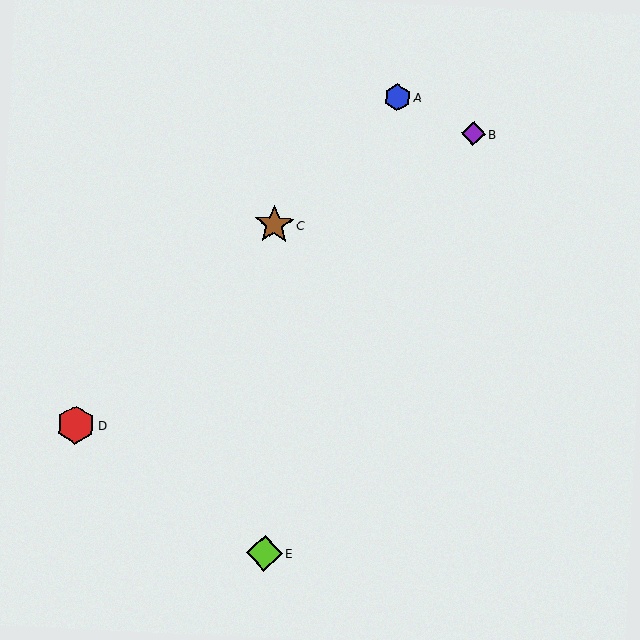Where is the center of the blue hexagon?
The center of the blue hexagon is at (397, 97).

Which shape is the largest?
The brown star (labeled C) is the largest.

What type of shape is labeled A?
Shape A is a blue hexagon.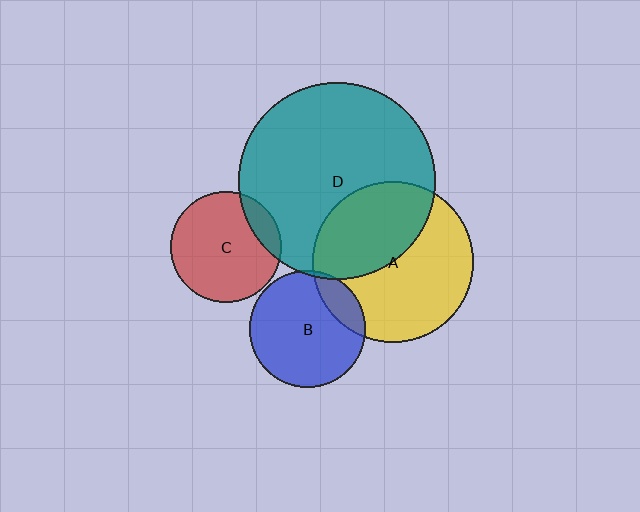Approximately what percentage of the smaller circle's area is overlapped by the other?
Approximately 15%.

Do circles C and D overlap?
Yes.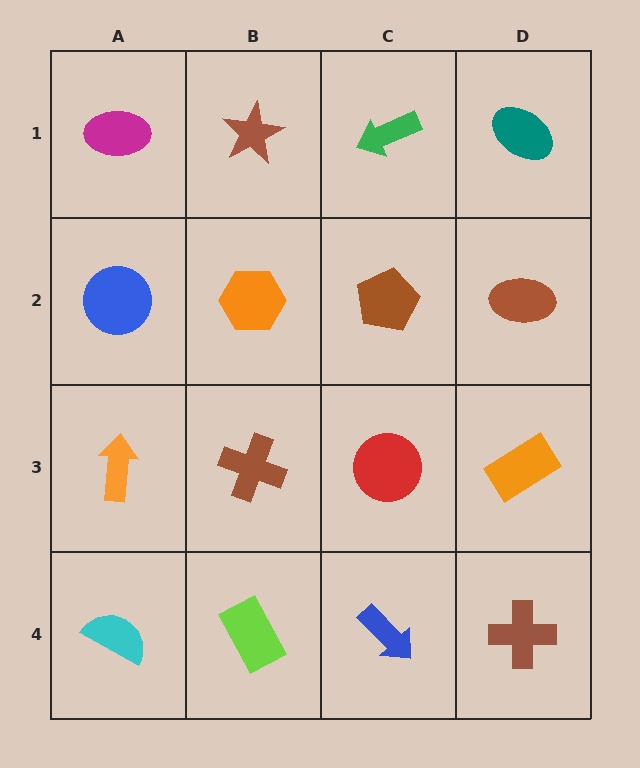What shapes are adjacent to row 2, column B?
A brown star (row 1, column B), a brown cross (row 3, column B), a blue circle (row 2, column A), a brown pentagon (row 2, column C).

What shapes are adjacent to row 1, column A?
A blue circle (row 2, column A), a brown star (row 1, column B).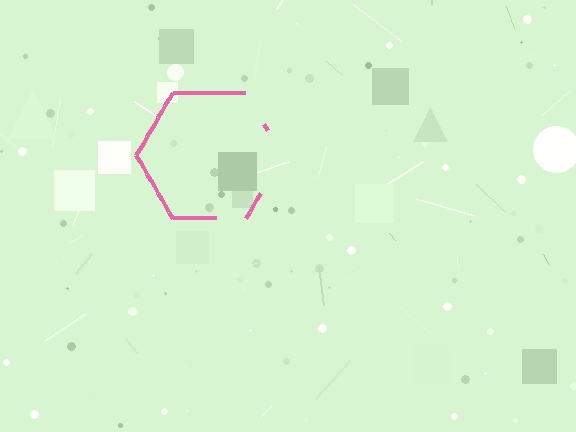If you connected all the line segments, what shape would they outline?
They would outline a hexagon.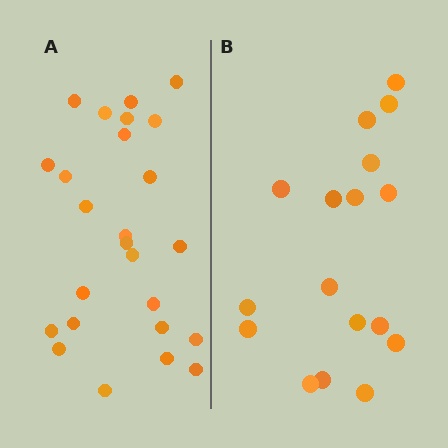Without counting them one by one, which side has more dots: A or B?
Region A (the left region) has more dots.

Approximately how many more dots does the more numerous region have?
Region A has roughly 8 or so more dots than region B.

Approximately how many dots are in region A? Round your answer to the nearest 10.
About 20 dots. (The exact count is 25, which rounds to 20.)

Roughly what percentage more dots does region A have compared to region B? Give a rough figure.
About 45% more.